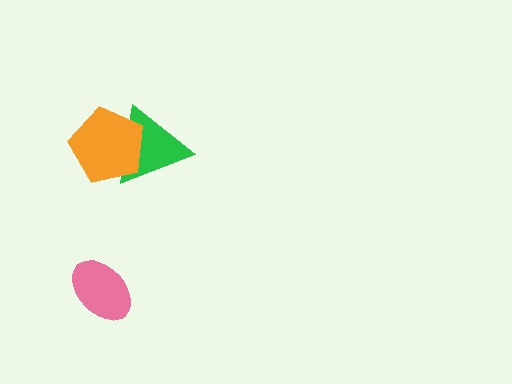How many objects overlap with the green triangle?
1 object overlaps with the green triangle.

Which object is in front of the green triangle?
The orange pentagon is in front of the green triangle.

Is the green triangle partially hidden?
Yes, it is partially covered by another shape.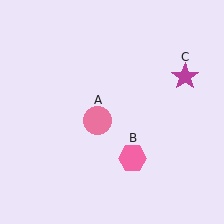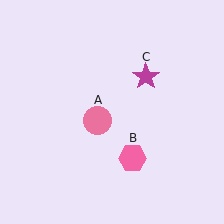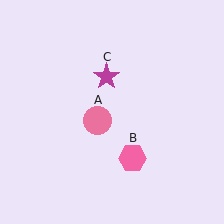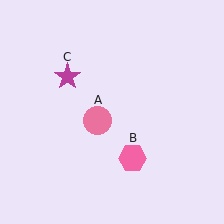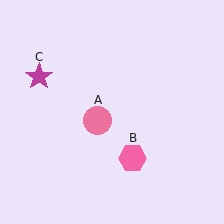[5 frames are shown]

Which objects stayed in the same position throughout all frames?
Pink circle (object A) and pink hexagon (object B) remained stationary.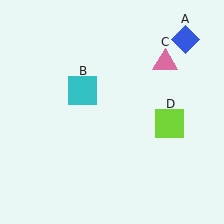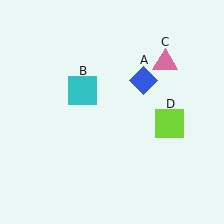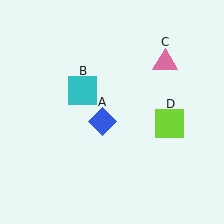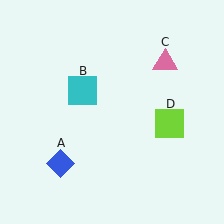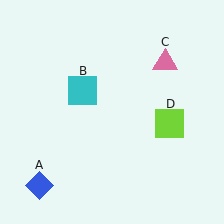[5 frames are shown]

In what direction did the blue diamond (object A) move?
The blue diamond (object A) moved down and to the left.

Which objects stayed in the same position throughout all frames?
Cyan square (object B) and pink triangle (object C) and lime square (object D) remained stationary.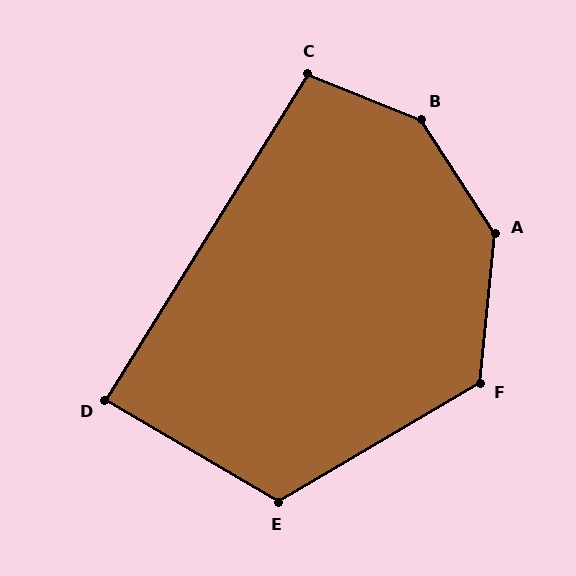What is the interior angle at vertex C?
Approximately 100 degrees (obtuse).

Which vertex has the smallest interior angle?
D, at approximately 89 degrees.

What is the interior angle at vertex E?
Approximately 119 degrees (obtuse).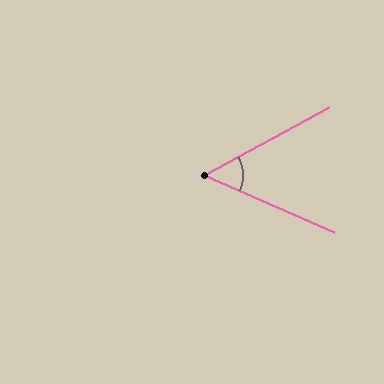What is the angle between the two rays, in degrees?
Approximately 52 degrees.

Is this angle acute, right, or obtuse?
It is acute.